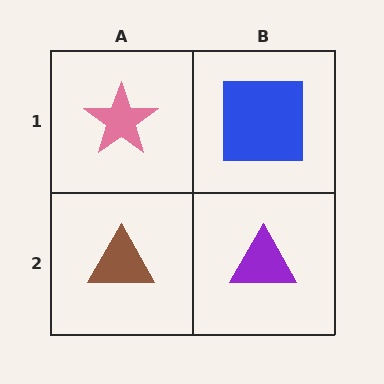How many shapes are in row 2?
2 shapes.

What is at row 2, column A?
A brown triangle.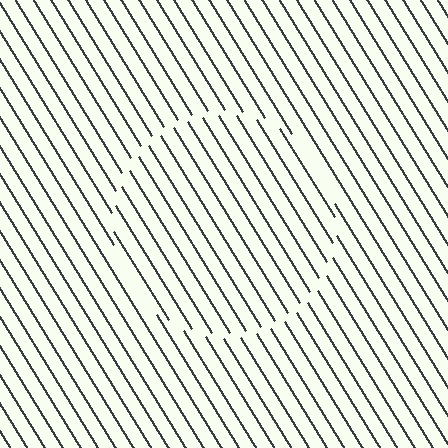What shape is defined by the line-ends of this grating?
An illusory circle. The interior of the shape contains the same grating, shifted by half a period — the contour is defined by the phase discontinuity where line-ends from the inner and outer gratings abut.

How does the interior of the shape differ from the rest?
The interior of the shape contains the same grating, shifted by half a period — the contour is defined by the phase discontinuity where line-ends from the inner and outer gratings abut.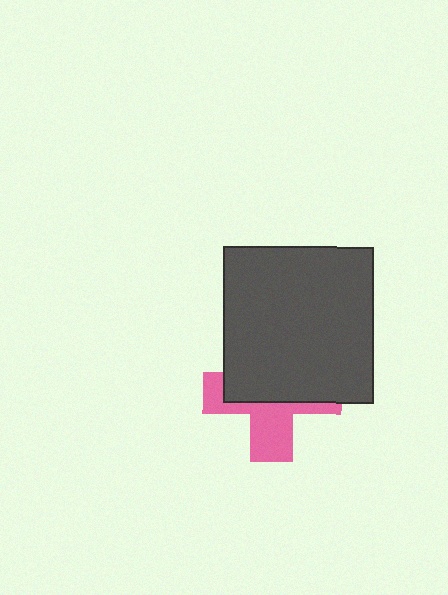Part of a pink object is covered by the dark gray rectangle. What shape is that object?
It is a cross.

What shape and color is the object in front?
The object in front is a dark gray rectangle.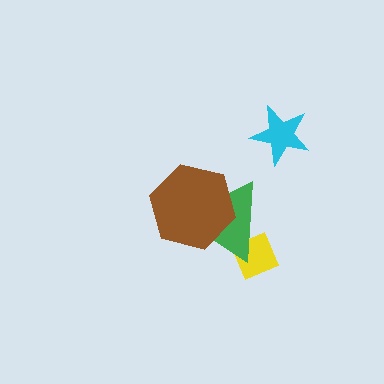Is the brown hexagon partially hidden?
No, no other shape covers it.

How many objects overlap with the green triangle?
2 objects overlap with the green triangle.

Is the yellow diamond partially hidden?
Yes, it is partially covered by another shape.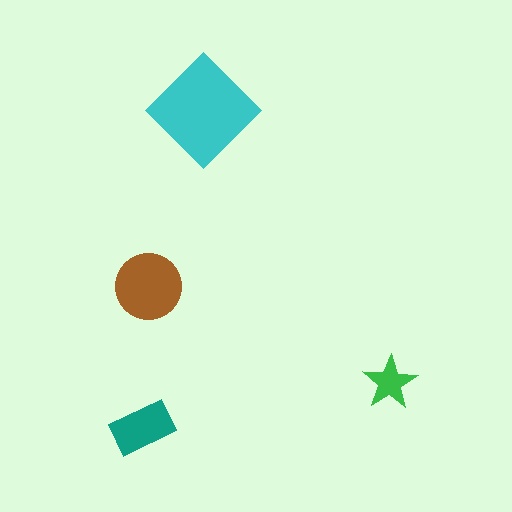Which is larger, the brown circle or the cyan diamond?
The cyan diamond.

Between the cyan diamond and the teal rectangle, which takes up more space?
The cyan diamond.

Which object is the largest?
The cyan diamond.